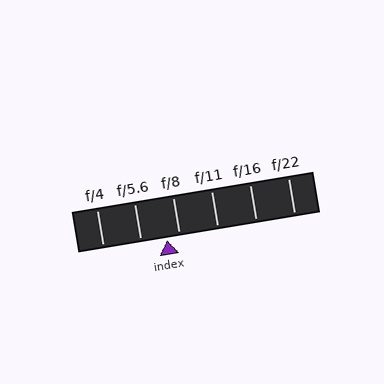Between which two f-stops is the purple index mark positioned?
The index mark is between f/5.6 and f/8.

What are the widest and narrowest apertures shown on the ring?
The widest aperture shown is f/4 and the narrowest is f/22.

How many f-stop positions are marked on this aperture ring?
There are 6 f-stop positions marked.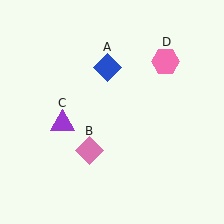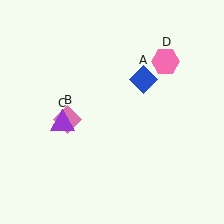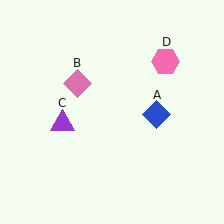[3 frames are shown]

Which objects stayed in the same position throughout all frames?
Purple triangle (object C) and pink hexagon (object D) remained stationary.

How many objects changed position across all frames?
2 objects changed position: blue diamond (object A), pink diamond (object B).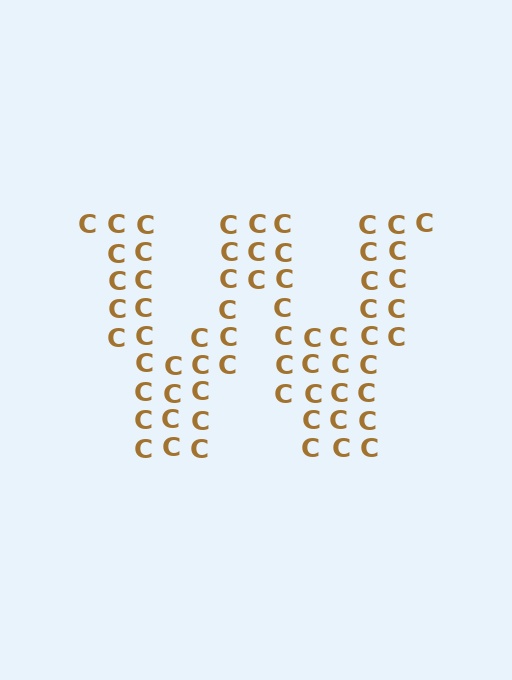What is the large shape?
The large shape is the letter W.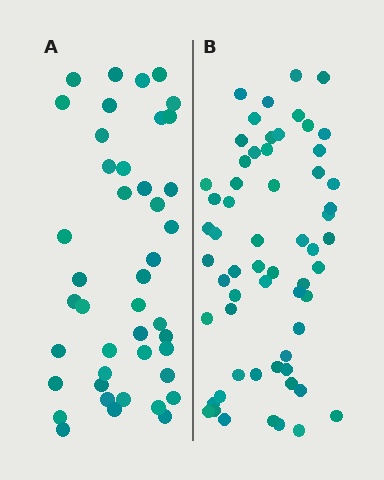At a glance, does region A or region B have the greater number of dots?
Region B (the right region) has more dots.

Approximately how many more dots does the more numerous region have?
Region B has approximately 15 more dots than region A.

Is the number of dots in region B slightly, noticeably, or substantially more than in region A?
Region B has noticeably more, but not dramatically so. The ratio is roughly 1.4 to 1.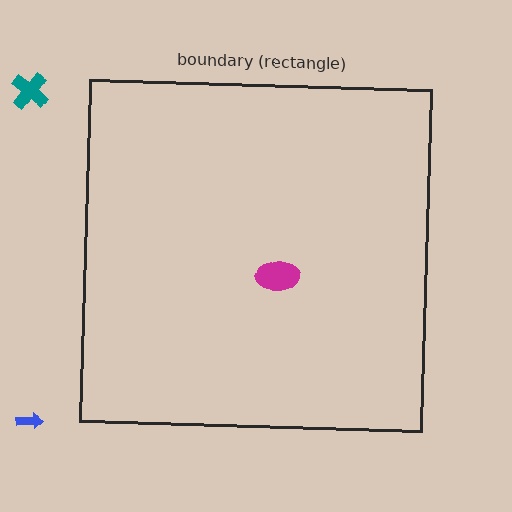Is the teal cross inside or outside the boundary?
Outside.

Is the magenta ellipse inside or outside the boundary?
Inside.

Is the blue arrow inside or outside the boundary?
Outside.